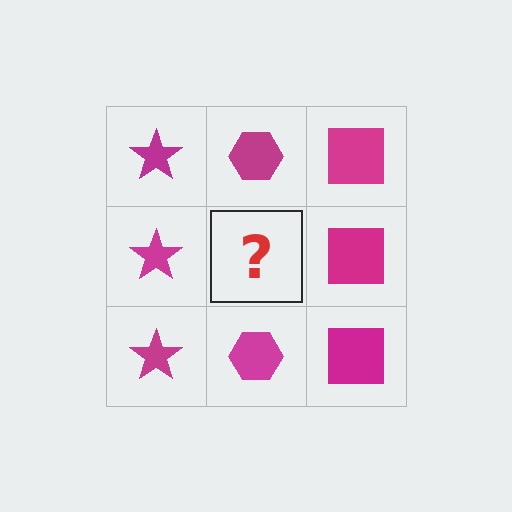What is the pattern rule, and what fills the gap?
The rule is that each column has a consistent shape. The gap should be filled with a magenta hexagon.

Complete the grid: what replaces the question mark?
The question mark should be replaced with a magenta hexagon.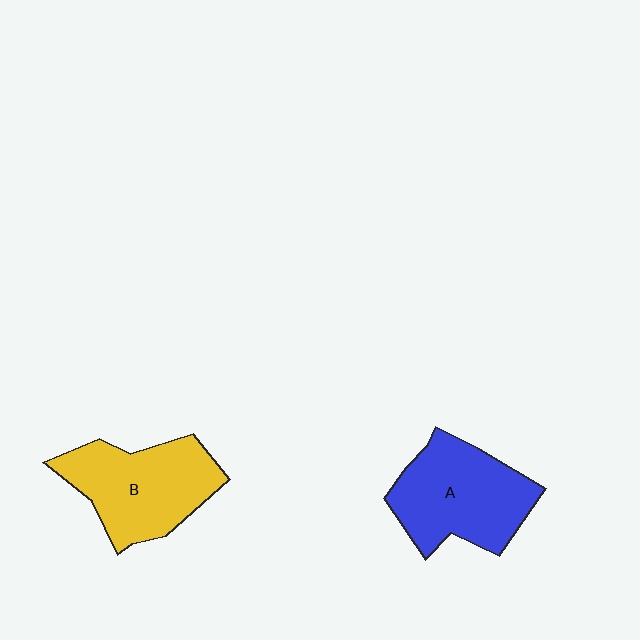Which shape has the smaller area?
Shape B (yellow).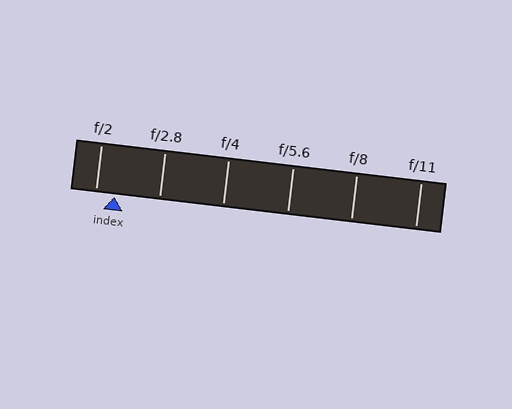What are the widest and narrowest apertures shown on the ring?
The widest aperture shown is f/2 and the narrowest is f/11.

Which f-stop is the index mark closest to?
The index mark is closest to f/2.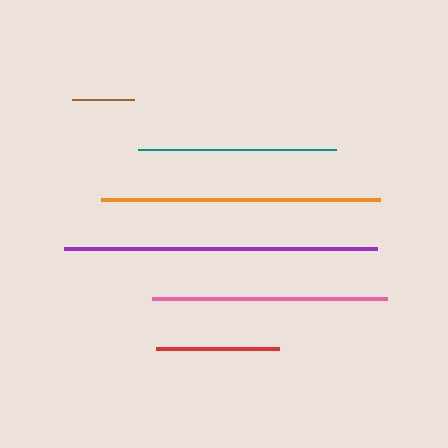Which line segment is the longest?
The purple line is the longest at approximately 313 pixels.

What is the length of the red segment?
The red segment is approximately 123 pixels long.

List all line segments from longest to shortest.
From longest to shortest: purple, orange, pink, teal, red, brown.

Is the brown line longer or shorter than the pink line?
The pink line is longer than the brown line.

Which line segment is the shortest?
The brown line is the shortest at approximately 62 pixels.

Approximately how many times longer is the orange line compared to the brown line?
The orange line is approximately 4.5 times the length of the brown line.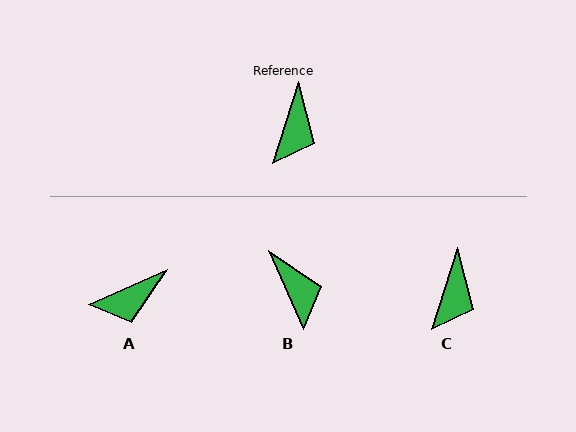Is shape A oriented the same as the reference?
No, it is off by about 49 degrees.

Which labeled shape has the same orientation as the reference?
C.